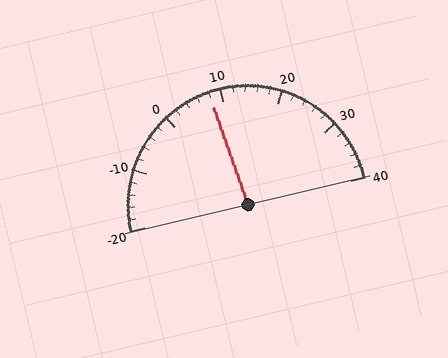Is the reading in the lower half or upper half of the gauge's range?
The reading is in the lower half of the range (-20 to 40).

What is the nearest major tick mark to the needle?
The nearest major tick mark is 10.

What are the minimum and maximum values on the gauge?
The gauge ranges from -20 to 40.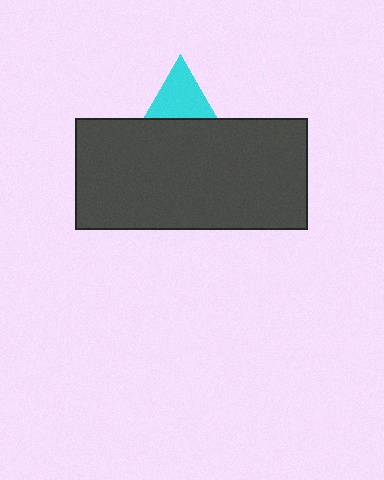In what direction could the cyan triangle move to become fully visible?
The cyan triangle could move up. That would shift it out from behind the dark gray rectangle entirely.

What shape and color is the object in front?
The object in front is a dark gray rectangle.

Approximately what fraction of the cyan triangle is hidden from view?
Roughly 62% of the cyan triangle is hidden behind the dark gray rectangle.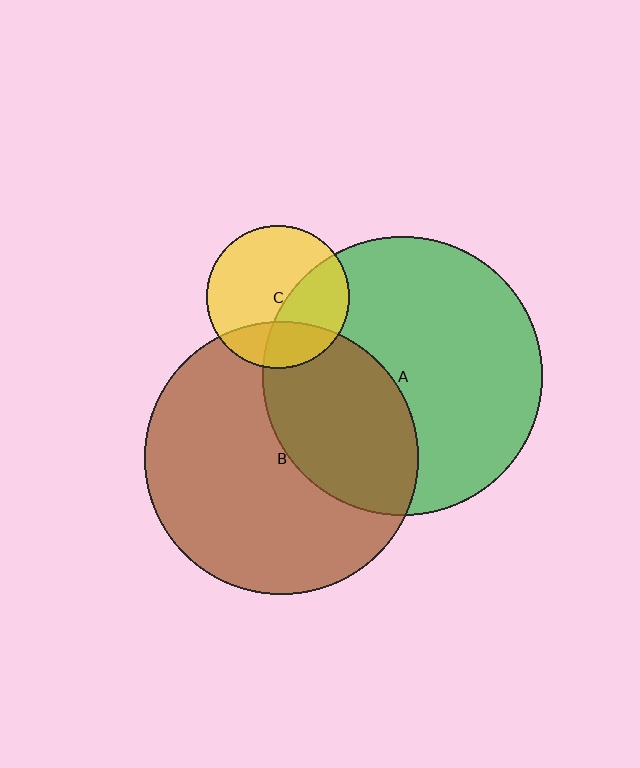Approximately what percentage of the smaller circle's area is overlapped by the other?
Approximately 35%.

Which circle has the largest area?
Circle A (green).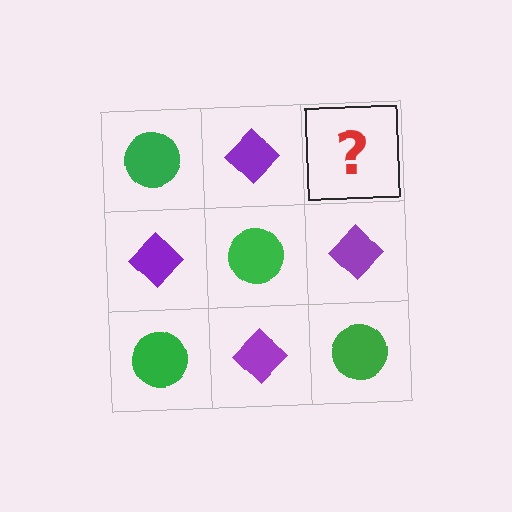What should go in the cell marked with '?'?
The missing cell should contain a green circle.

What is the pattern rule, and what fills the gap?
The rule is that it alternates green circle and purple diamond in a checkerboard pattern. The gap should be filled with a green circle.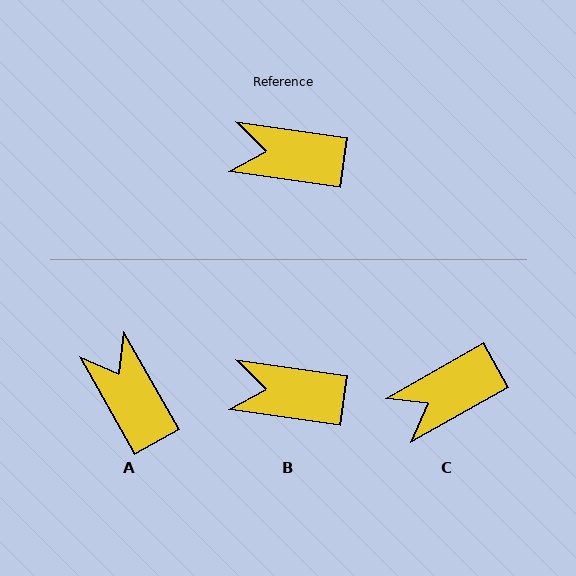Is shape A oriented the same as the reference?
No, it is off by about 52 degrees.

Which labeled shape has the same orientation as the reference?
B.